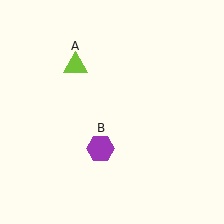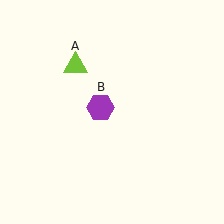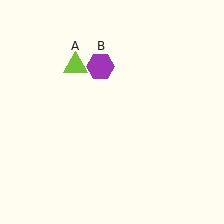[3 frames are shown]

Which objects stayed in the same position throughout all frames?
Lime triangle (object A) remained stationary.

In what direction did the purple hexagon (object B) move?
The purple hexagon (object B) moved up.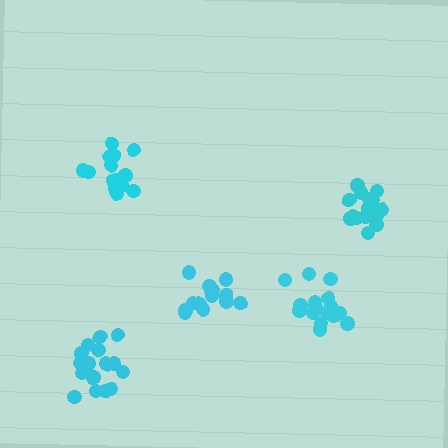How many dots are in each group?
Group 1: 16 dots, Group 2: 18 dots, Group 3: 14 dots, Group 4: 17 dots, Group 5: 16 dots (81 total).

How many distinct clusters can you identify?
There are 5 distinct clusters.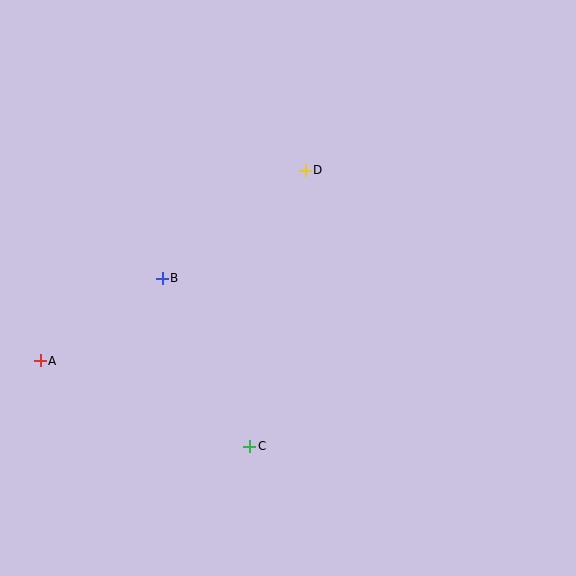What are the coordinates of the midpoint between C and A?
The midpoint between C and A is at (145, 404).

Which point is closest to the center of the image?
Point D at (305, 170) is closest to the center.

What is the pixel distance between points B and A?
The distance between B and A is 147 pixels.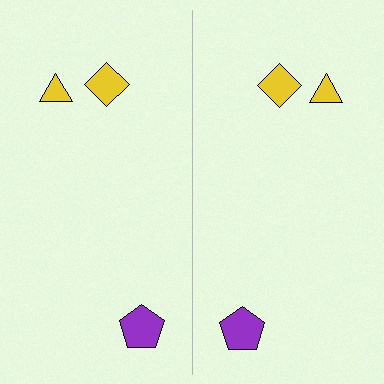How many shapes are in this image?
There are 6 shapes in this image.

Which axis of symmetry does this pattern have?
The pattern has a vertical axis of symmetry running through the center of the image.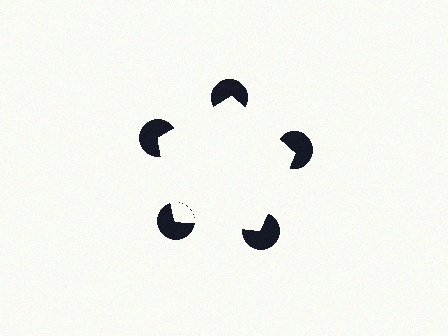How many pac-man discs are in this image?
There are 5 — one at each vertex of the illusory pentagon.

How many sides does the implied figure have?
5 sides.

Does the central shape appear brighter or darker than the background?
It typically appears slightly brighter than the background, even though no actual brightness change is drawn.